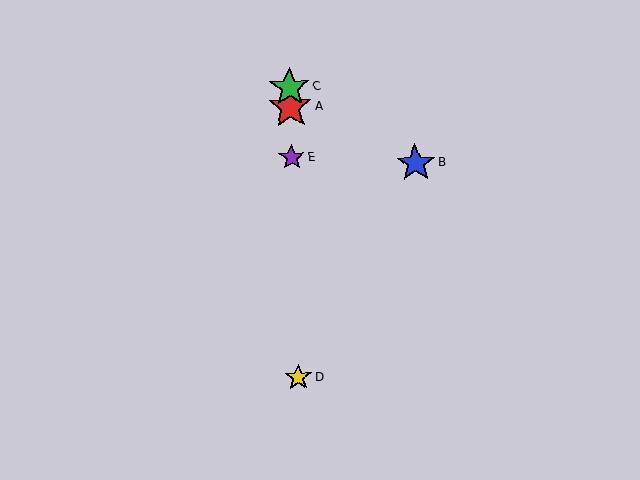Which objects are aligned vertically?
Objects A, C, D, E are aligned vertically.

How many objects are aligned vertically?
4 objects (A, C, D, E) are aligned vertically.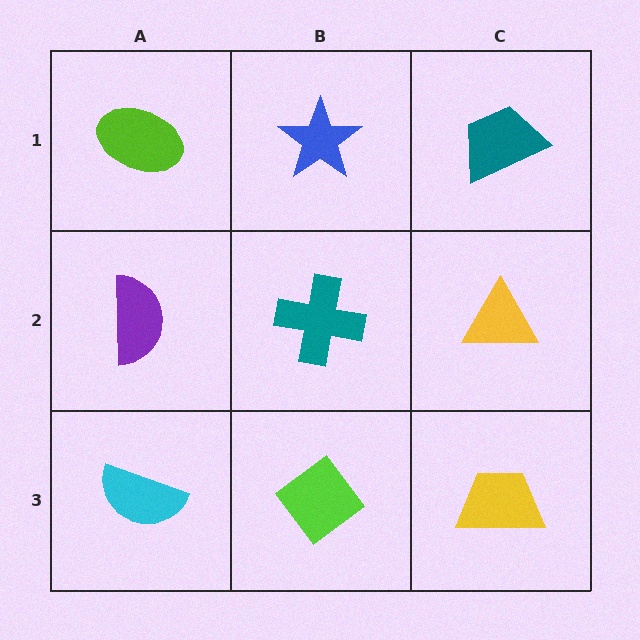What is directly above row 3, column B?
A teal cross.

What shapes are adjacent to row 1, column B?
A teal cross (row 2, column B), a lime ellipse (row 1, column A), a teal trapezoid (row 1, column C).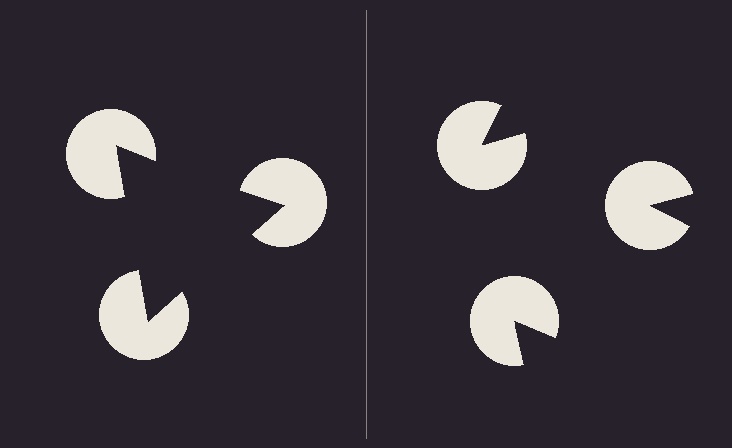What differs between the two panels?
The pac-man discs are positioned identically on both sides; only the wedge orientations differ. On the left they align to a triangle; on the right they are misaligned.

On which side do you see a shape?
An illusory triangle appears on the left side. On the right side the wedge cuts are rotated, so no coherent shape forms.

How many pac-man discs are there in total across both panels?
6 — 3 on each side.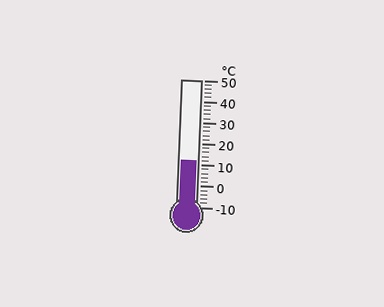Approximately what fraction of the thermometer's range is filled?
The thermometer is filled to approximately 35% of its range.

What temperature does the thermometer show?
The thermometer shows approximately 12°C.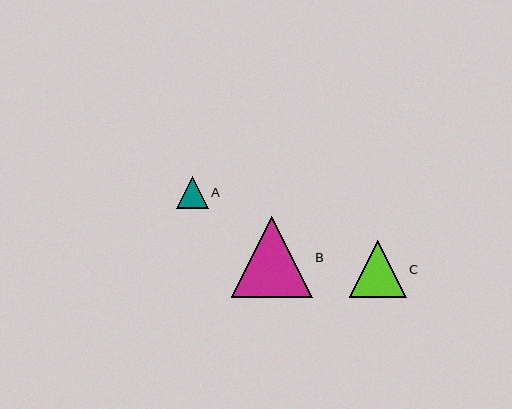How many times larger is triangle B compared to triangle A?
Triangle B is approximately 2.5 times the size of triangle A.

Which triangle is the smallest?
Triangle A is the smallest with a size of approximately 32 pixels.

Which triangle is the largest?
Triangle B is the largest with a size of approximately 81 pixels.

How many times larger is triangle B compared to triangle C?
Triangle B is approximately 1.4 times the size of triangle C.